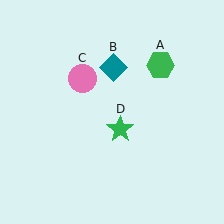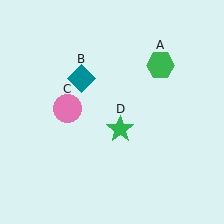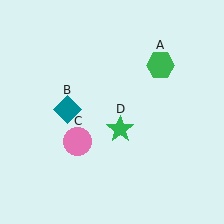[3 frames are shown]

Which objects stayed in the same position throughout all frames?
Green hexagon (object A) and green star (object D) remained stationary.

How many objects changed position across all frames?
2 objects changed position: teal diamond (object B), pink circle (object C).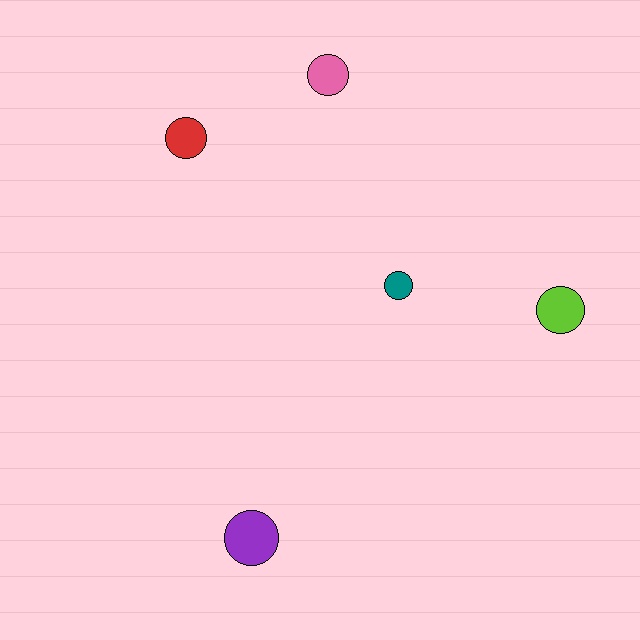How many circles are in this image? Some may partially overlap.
There are 5 circles.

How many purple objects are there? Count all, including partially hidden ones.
There is 1 purple object.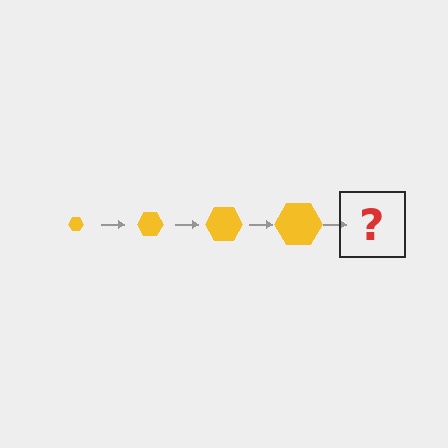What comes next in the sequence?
The next element should be a yellow hexagon, larger than the previous one.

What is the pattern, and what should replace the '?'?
The pattern is that the hexagon gets progressively larger each step. The '?' should be a yellow hexagon, larger than the previous one.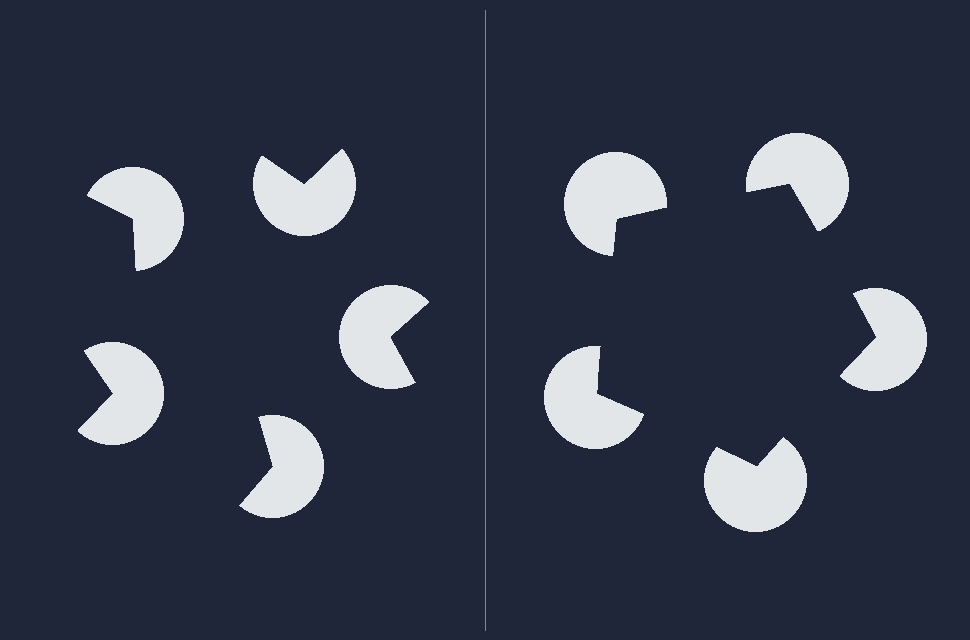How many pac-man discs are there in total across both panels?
10 — 5 on each side.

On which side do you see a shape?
An illusory pentagon appears on the right side. On the left side the wedge cuts are rotated, so no coherent shape forms.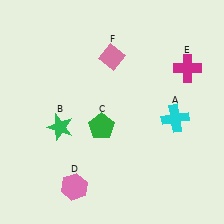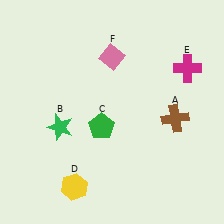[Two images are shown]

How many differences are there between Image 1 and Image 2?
There are 2 differences between the two images.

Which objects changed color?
A changed from cyan to brown. D changed from pink to yellow.